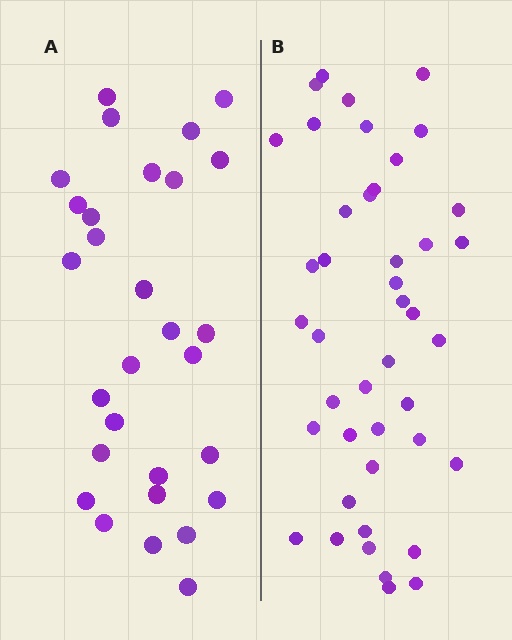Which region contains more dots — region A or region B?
Region B (the right region) has more dots.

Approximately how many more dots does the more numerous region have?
Region B has approximately 15 more dots than region A.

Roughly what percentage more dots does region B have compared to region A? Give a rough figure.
About 50% more.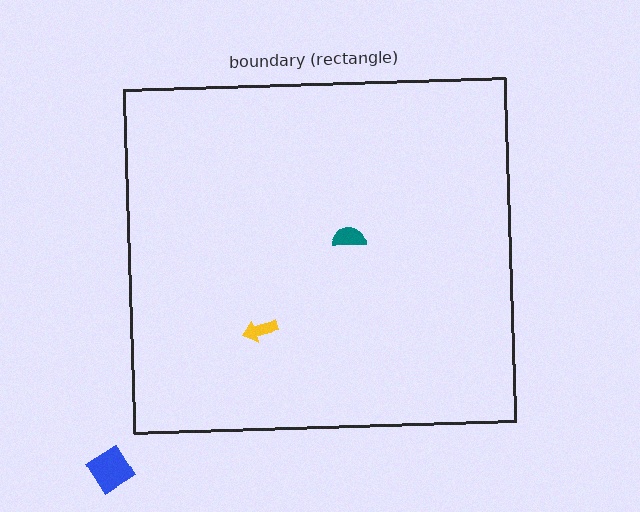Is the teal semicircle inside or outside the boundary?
Inside.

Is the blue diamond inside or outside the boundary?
Outside.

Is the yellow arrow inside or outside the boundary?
Inside.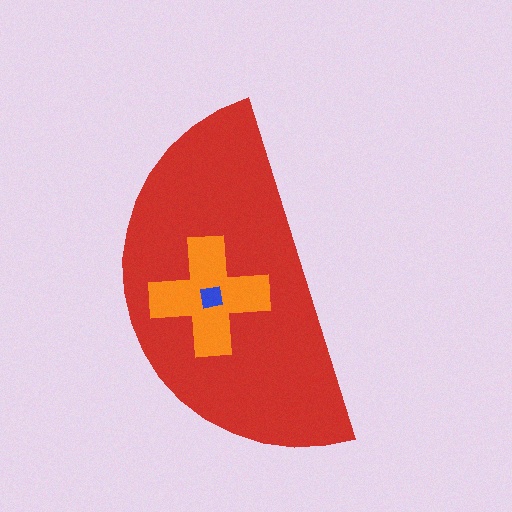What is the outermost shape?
The red semicircle.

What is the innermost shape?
The blue square.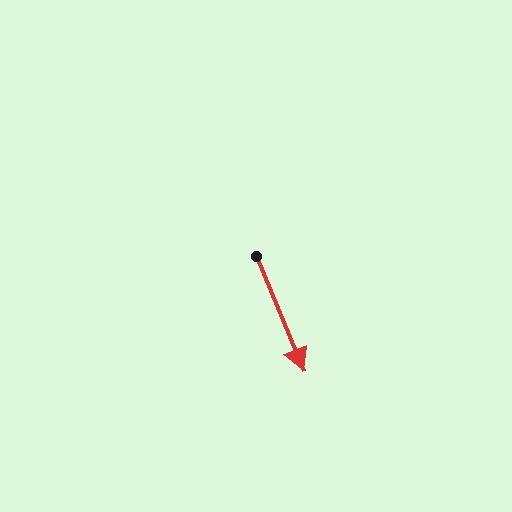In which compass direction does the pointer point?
South.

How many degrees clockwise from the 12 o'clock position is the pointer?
Approximately 158 degrees.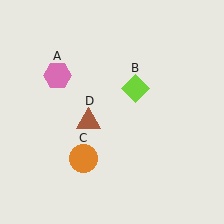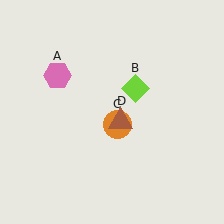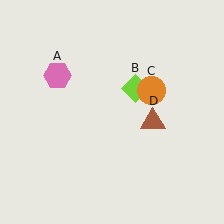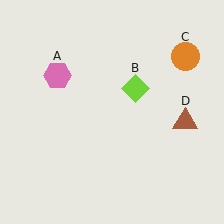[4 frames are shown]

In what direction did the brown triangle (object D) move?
The brown triangle (object D) moved right.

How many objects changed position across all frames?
2 objects changed position: orange circle (object C), brown triangle (object D).